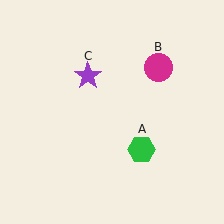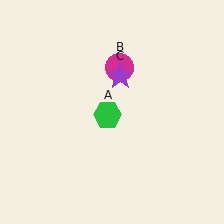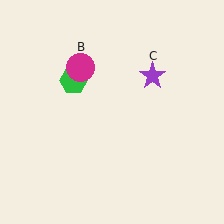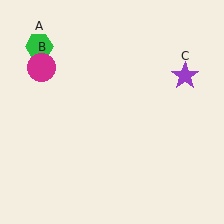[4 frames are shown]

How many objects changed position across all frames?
3 objects changed position: green hexagon (object A), magenta circle (object B), purple star (object C).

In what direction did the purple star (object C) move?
The purple star (object C) moved right.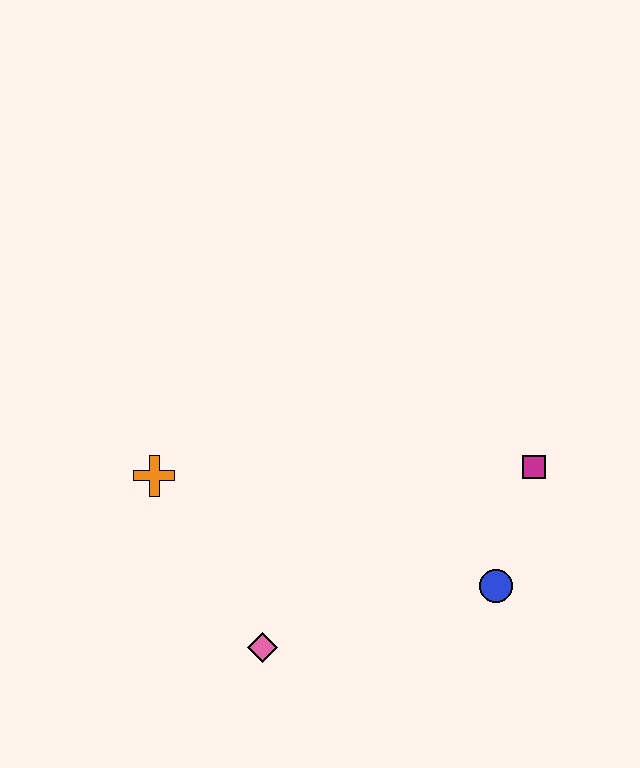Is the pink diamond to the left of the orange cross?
No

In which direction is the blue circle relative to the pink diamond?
The blue circle is to the right of the pink diamond.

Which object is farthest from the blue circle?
The orange cross is farthest from the blue circle.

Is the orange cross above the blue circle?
Yes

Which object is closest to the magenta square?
The blue circle is closest to the magenta square.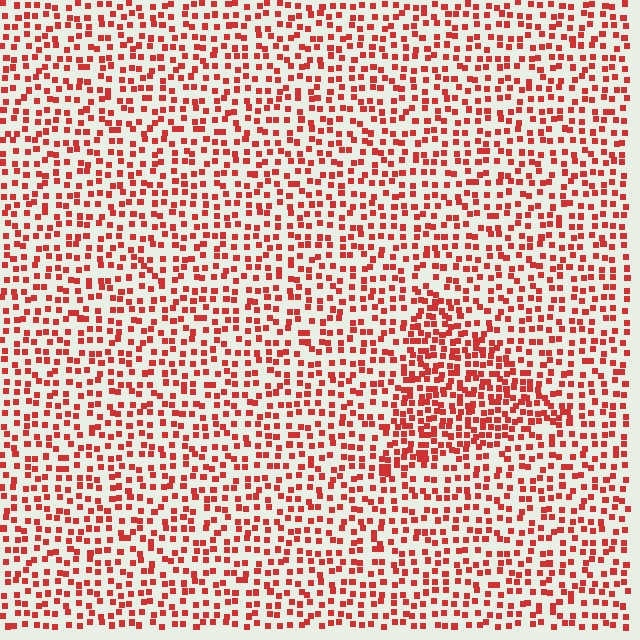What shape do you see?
I see a triangle.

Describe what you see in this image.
The image contains small red elements arranged at two different densities. A triangle-shaped region is visible where the elements are more densely packed than the surrounding area.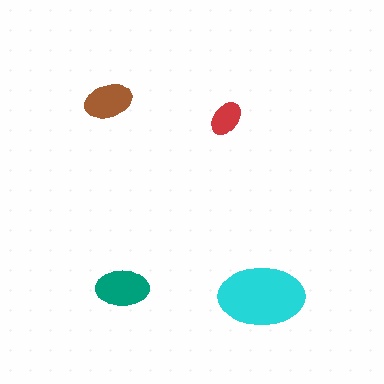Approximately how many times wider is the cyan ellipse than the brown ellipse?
About 2 times wider.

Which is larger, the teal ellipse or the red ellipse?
The teal one.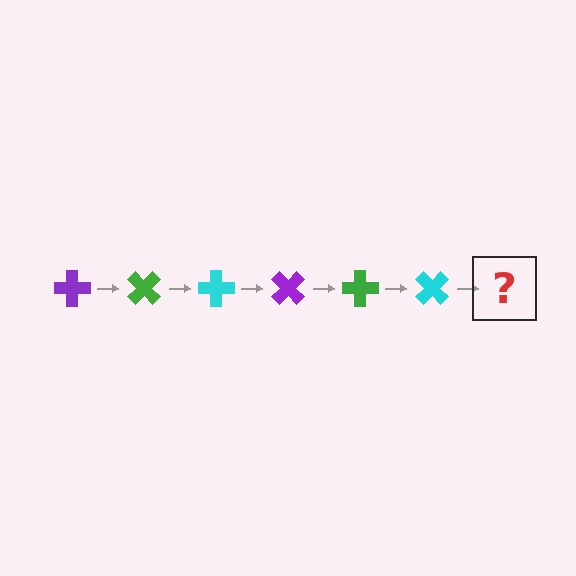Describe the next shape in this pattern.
It should be a purple cross, rotated 270 degrees from the start.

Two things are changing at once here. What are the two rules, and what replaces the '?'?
The two rules are that it rotates 45 degrees each step and the color cycles through purple, green, and cyan. The '?' should be a purple cross, rotated 270 degrees from the start.